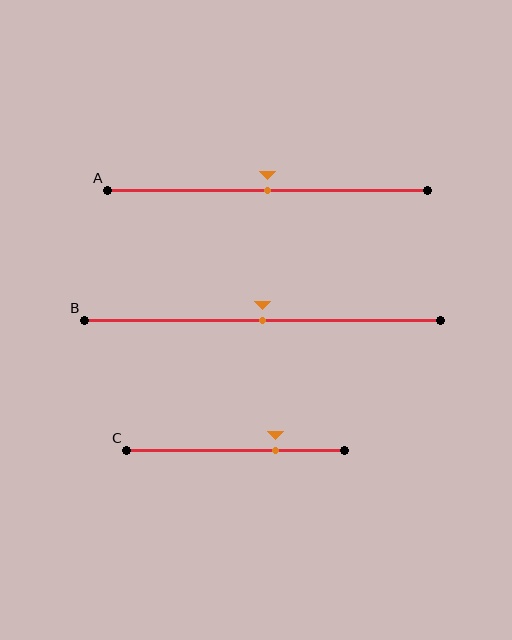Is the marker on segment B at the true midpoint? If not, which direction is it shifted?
Yes, the marker on segment B is at the true midpoint.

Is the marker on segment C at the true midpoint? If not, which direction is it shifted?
No, the marker on segment C is shifted to the right by about 18% of the segment length.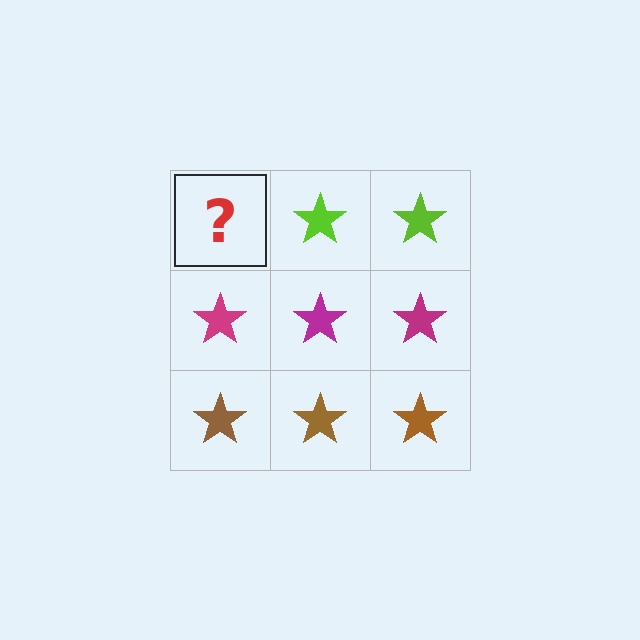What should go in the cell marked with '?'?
The missing cell should contain a lime star.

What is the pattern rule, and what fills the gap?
The rule is that each row has a consistent color. The gap should be filled with a lime star.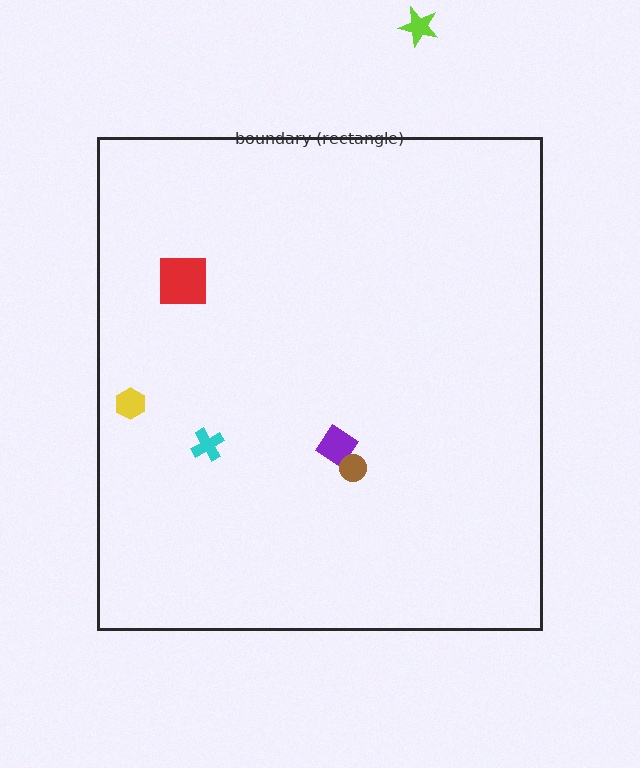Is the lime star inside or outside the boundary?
Outside.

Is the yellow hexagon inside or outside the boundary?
Inside.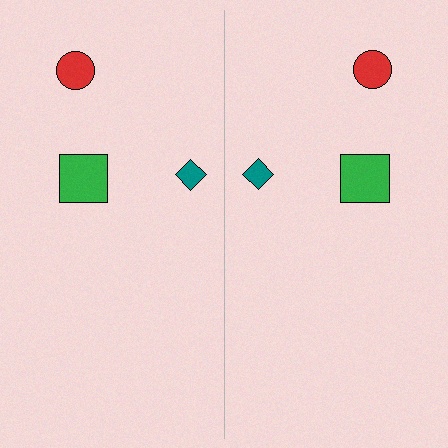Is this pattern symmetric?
Yes, this pattern has bilateral (reflection) symmetry.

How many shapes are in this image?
There are 6 shapes in this image.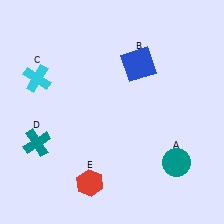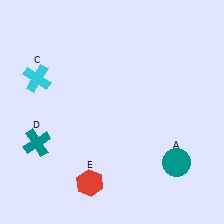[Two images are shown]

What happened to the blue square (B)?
The blue square (B) was removed in Image 2. It was in the top-right area of Image 1.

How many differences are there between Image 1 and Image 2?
There is 1 difference between the two images.